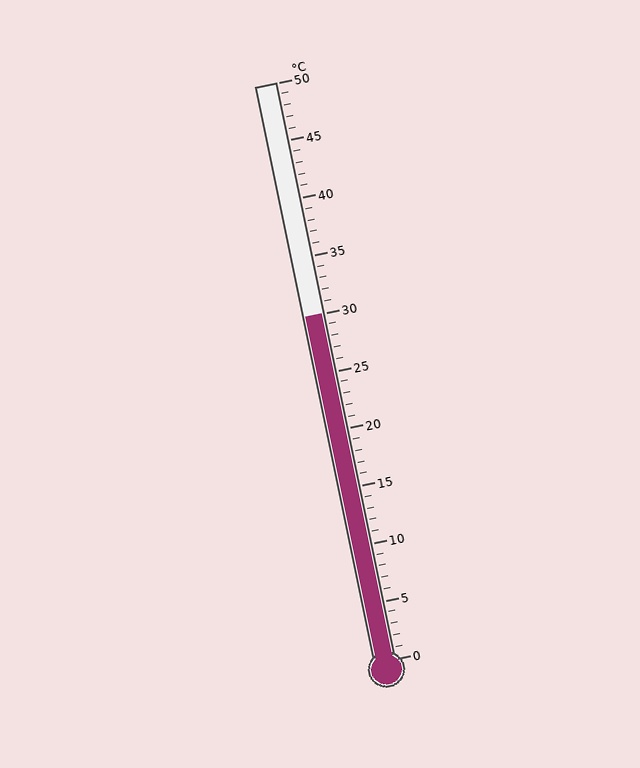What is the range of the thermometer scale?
The thermometer scale ranges from 0°C to 50°C.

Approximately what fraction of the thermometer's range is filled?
The thermometer is filled to approximately 60% of its range.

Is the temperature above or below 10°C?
The temperature is above 10°C.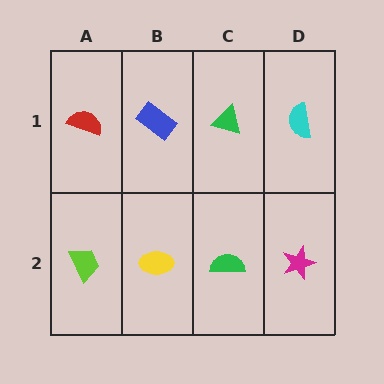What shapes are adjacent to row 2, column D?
A cyan semicircle (row 1, column D), a green semicircle (row 2, column C).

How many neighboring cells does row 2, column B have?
3.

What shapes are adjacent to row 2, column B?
A blue rectangle (row 1, column B), a lime trapezoid (row 2, column A), a green semicircle (row 2, column C).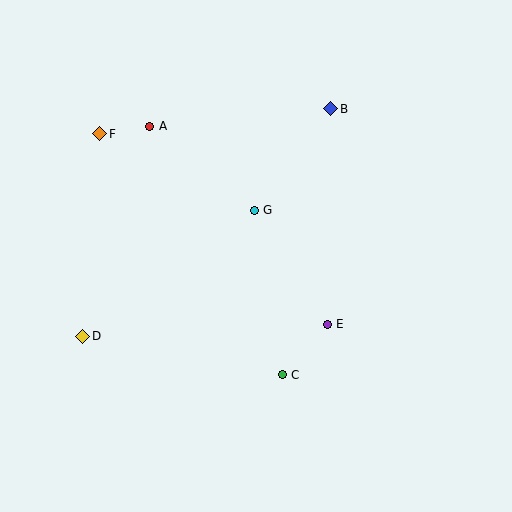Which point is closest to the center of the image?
Point G at (254, 210) is closest to the center.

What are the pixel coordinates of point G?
Point G is at (254, 210).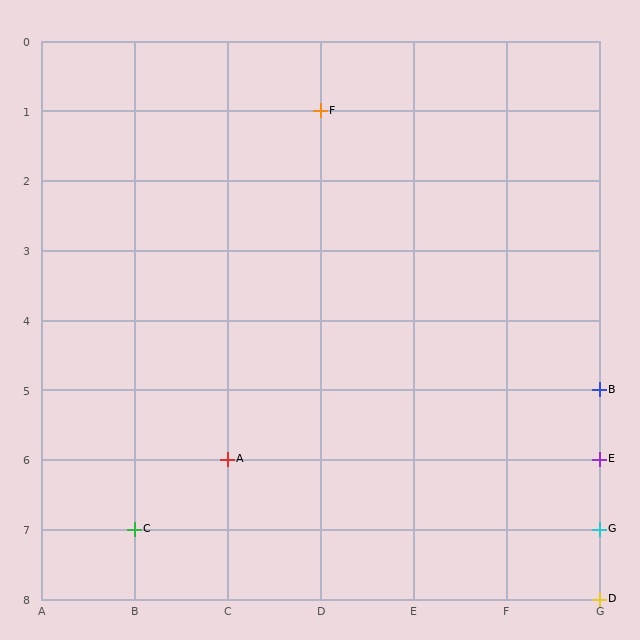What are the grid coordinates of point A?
Point A is at grid coordinates (C, 6).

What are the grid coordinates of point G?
Point G is at grid coordinates (G, 7).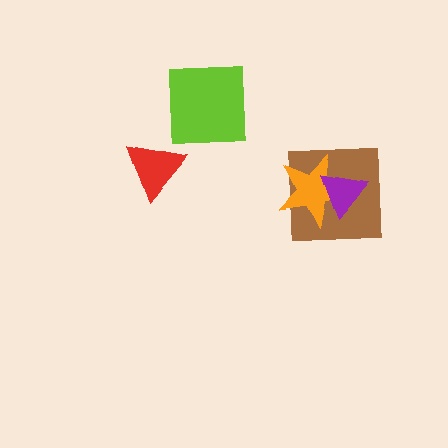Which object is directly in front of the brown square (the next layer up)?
The orange star is directly in front of the brown square.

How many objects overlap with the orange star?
2 objects overlap with the orange star.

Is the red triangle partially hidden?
No, no other shape covers it.